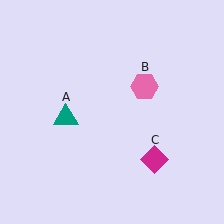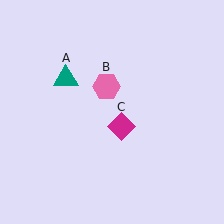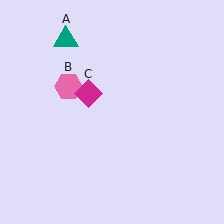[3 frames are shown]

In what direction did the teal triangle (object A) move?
The teal triangle (object A) moved up.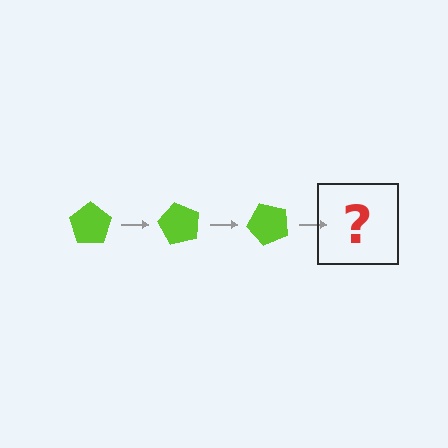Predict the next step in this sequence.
The next step is a lime pentagon rotated 180 degrees.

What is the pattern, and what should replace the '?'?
The pattern is that the pentagon rotates 60 degrees each step. The '?' should be a lime pentagon rotated 180 degrees.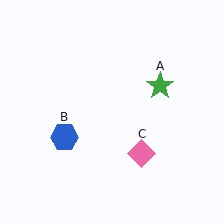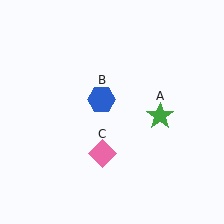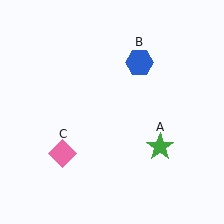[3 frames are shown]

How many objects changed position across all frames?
3 objects changed position: green star (object A), blue hexagon (object B), pink diamond (object C).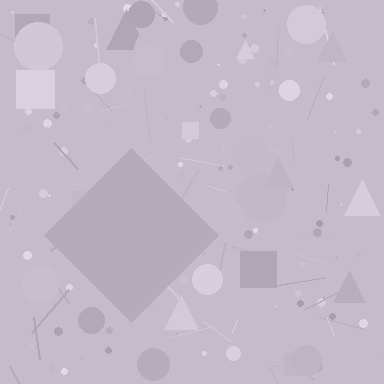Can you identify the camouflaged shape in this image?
The camouflaged shape is a diamond.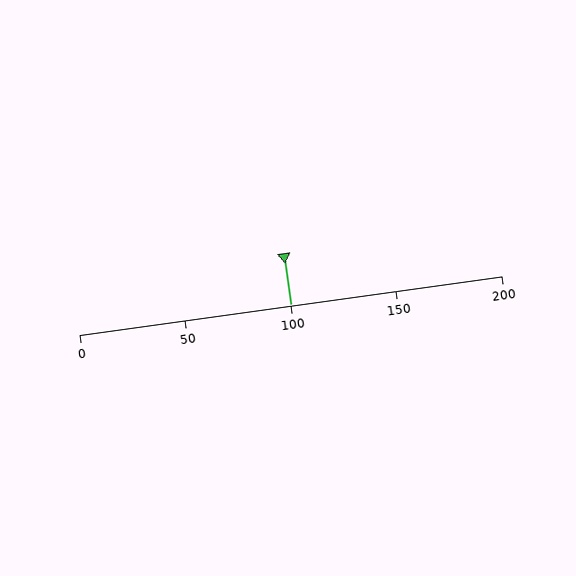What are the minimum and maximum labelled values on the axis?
The axis runs from 0 to 200.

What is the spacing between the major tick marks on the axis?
The major ticks are spaced 50 apart.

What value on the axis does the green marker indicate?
The marker indicates approximately 100.